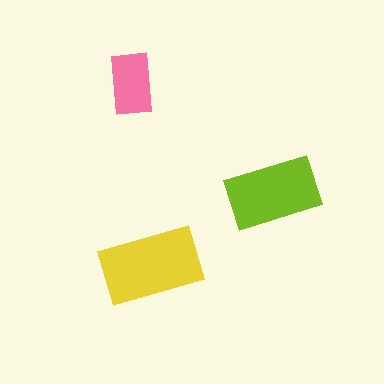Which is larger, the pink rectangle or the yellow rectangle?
The yellow one.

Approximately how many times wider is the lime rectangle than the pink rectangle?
About 1.5 times wider.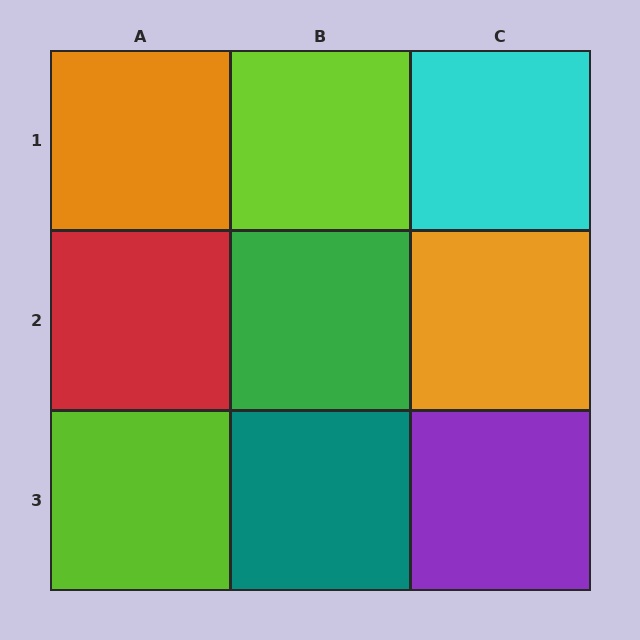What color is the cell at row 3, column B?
Teal.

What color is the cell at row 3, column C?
Purple.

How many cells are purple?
1 cell is purple.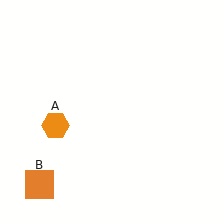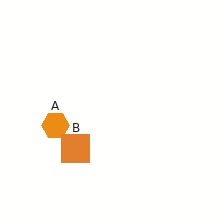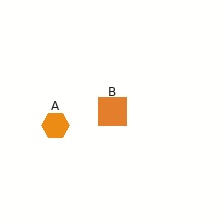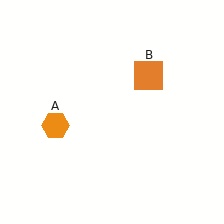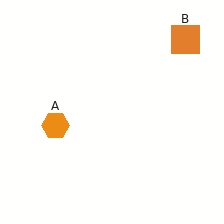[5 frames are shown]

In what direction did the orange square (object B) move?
The orange square (object B) moved up and to the right.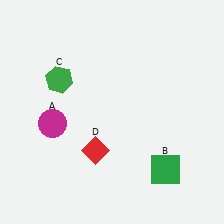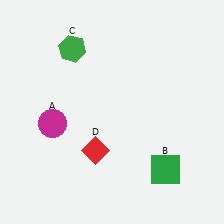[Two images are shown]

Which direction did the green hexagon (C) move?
The green hexagon (C) moved up.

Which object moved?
The green hexagon (C) moved up.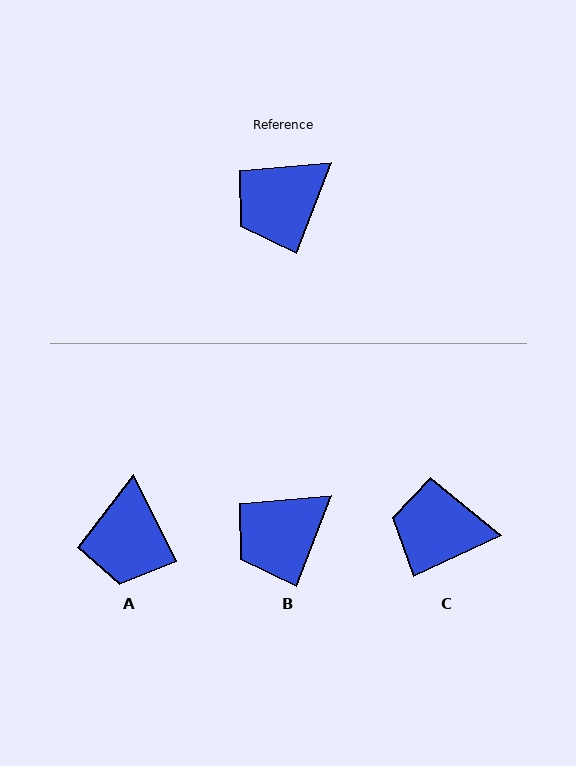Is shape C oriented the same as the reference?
No, it is off by about 45 degrees.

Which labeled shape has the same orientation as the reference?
B.